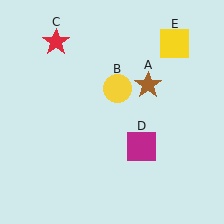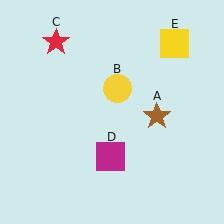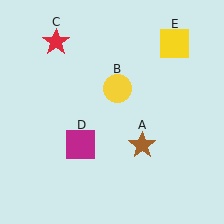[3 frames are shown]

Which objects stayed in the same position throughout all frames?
Yellow circle (object B) and red star (object C) and yellow square (object E) remained stationary.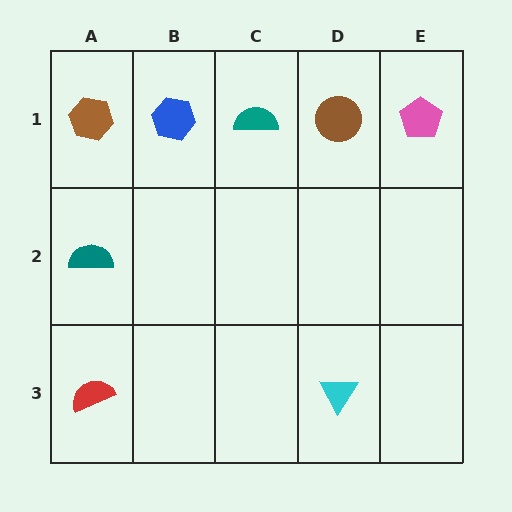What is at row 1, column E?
A pink pentagon.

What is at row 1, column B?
A blue hexagon.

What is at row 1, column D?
A brown circle.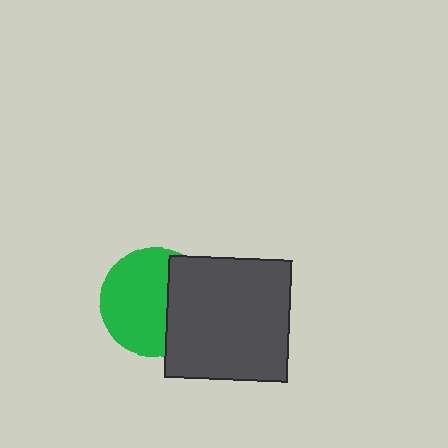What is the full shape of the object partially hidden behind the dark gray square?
The partially hidden object is a green circle.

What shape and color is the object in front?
The object in front is a dark gray square.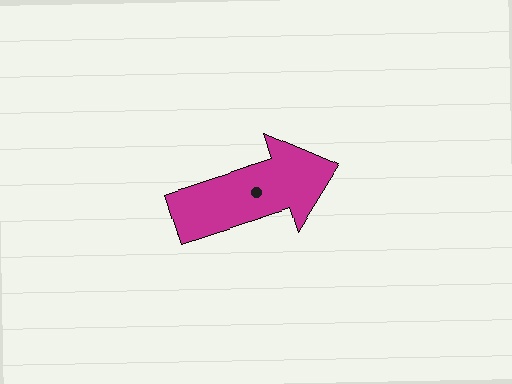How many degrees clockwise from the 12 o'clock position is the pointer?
Approximately 72 degrees.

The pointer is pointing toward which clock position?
Roughly 2 o'clock.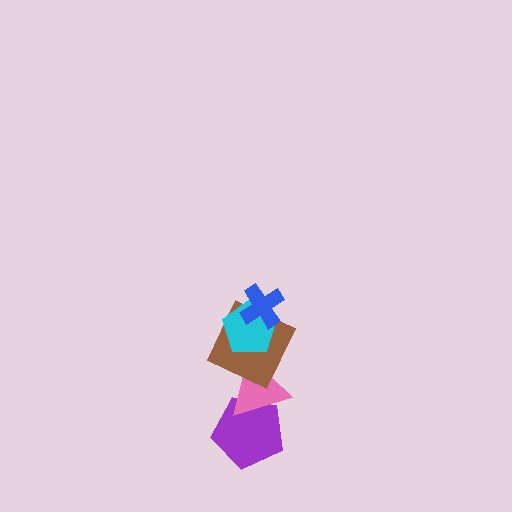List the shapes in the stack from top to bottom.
From top to bottom: the blue cross, the cyan pentagon, the brown square, the pink triangle, the purple pentagon.